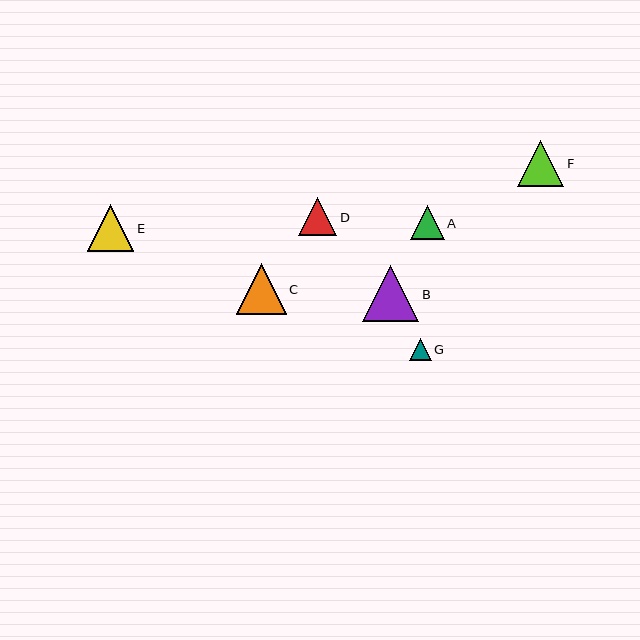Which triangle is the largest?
Triangle B is the largest with a size of approximately 56 pixels.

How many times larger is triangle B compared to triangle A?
Triangle B is approximately 1.6 times the size of triangle A.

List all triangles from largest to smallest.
From largest to smallest: B, C, E, F, D, A, G.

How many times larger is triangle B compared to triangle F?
Triangle B is approximately 1.2 times the size of triangle F.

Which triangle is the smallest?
Triangle G is the smallest with a size of approximately 22 pixels.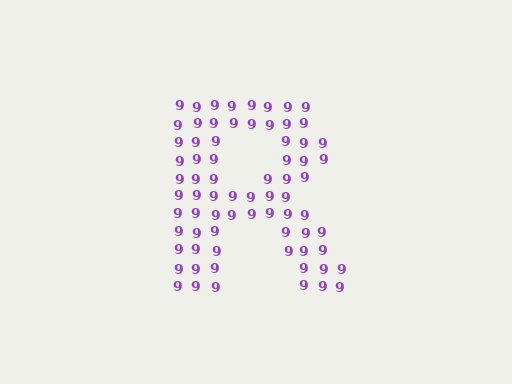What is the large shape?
The large shape is the letter R.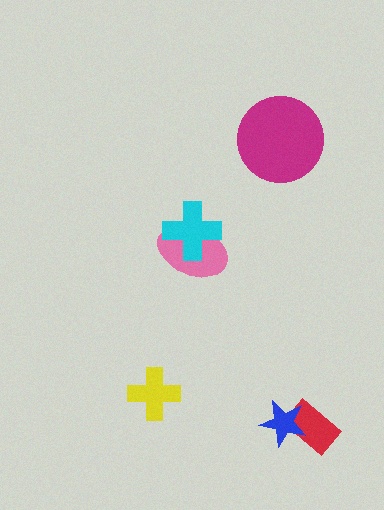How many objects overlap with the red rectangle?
1 object overlaps with the red rectangle.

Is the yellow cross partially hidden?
No, no other shape covers it.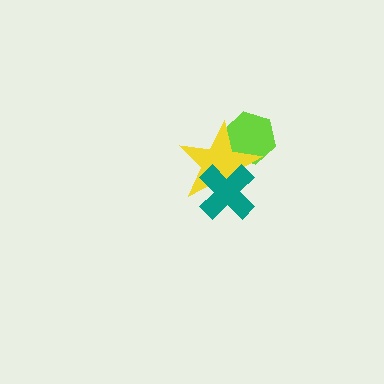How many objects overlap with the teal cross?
1 object overlaps with the teal cross.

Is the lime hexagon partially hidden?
Yes, it is partially covered by another shape.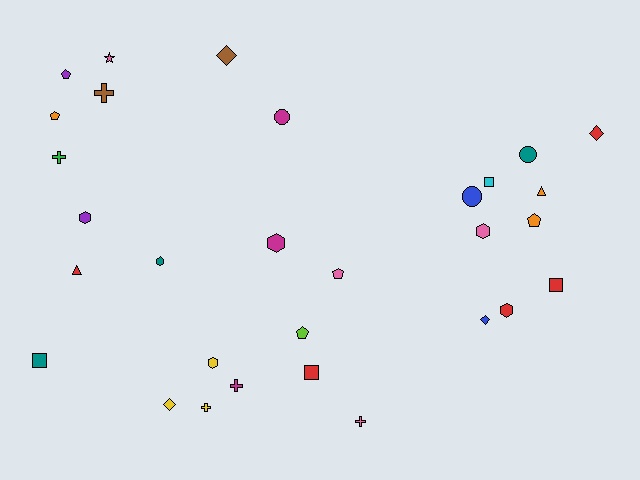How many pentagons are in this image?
There are 5 pentagons.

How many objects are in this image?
There are 30 objects.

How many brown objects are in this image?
There are 2 brown objects.